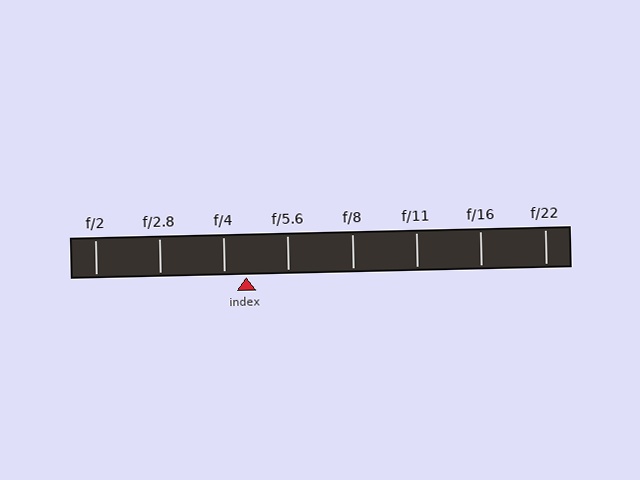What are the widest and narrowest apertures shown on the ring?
The widest aperture shown is f/2 and the narrowest is f/22.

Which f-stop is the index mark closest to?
The index mark is closest to f/4.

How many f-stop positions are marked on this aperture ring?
There are 8 f-stop positions marked.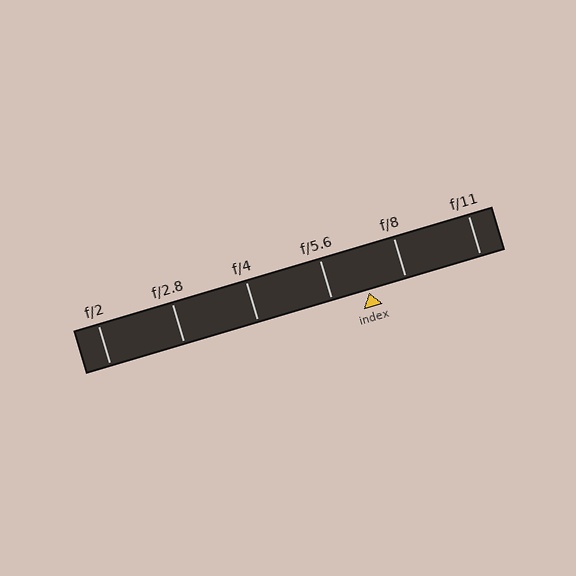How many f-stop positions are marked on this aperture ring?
There are 6 f-stop positions marked.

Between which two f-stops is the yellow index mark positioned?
The index mark is between f/5.6 and f/8.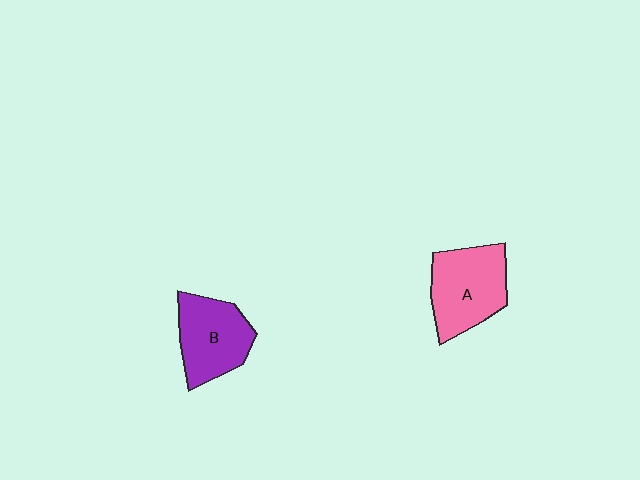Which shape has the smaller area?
Shape B (purple).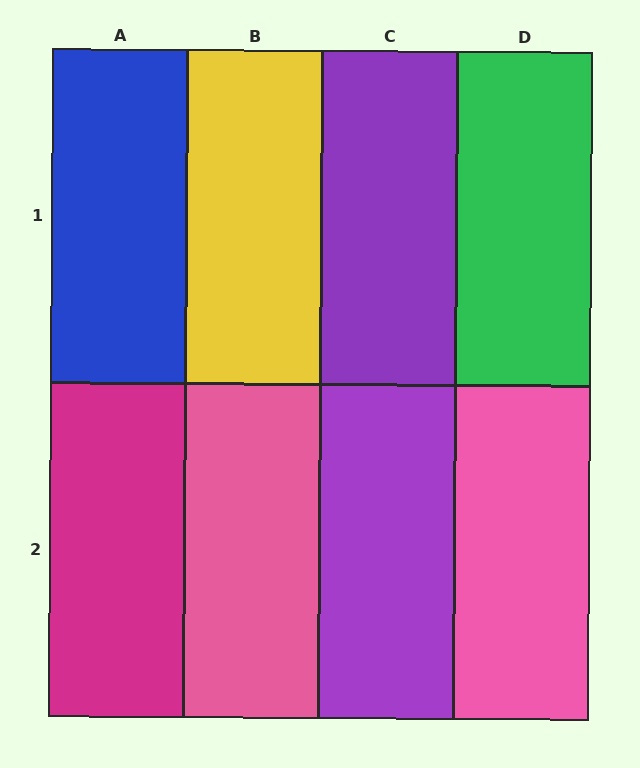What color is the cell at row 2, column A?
Magenta.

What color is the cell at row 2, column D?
Pink.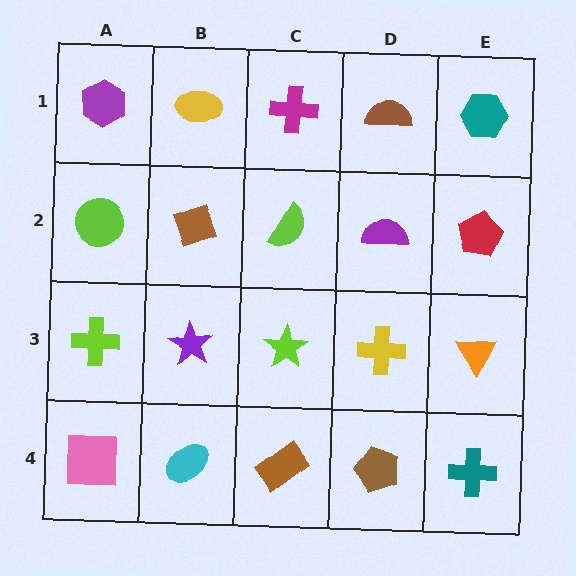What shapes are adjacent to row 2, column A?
A purple hexagon (row 1, column A), a lime cross (row 3, column A), a brown diamond (row 2, column B).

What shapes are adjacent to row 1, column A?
A lime circle (row 2, column A), a yellow ellipse (row 1, column B).